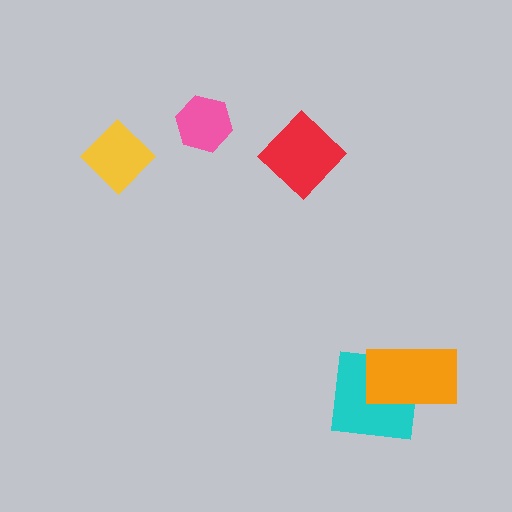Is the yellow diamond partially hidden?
No, no other shape covers it.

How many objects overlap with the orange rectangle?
1 object overlaps with the orange rectangle.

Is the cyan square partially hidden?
Yes, it is partially covered by another shape.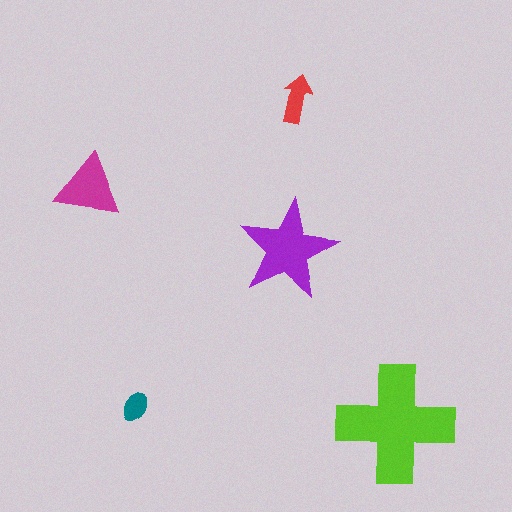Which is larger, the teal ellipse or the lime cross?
The lime cross.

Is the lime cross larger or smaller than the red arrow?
Larger.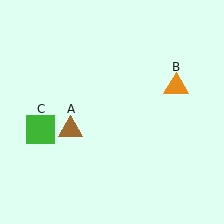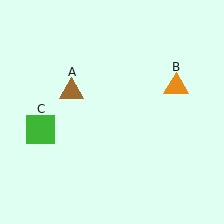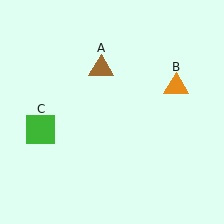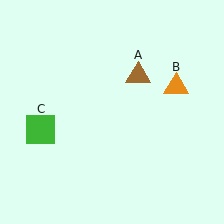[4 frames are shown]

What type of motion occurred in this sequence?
The brown triangle (object A) rotated clockwise around the center of the scene.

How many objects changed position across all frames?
1 object changed position: brown triangle (object A).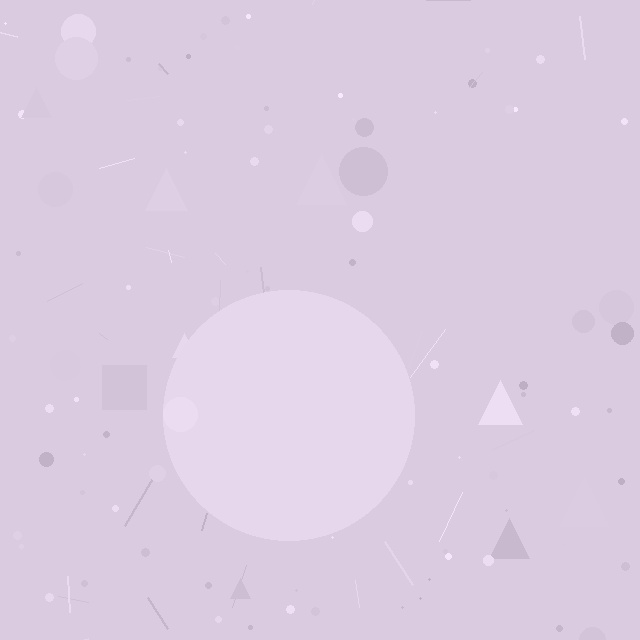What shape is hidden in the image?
A circle is hidden in the image.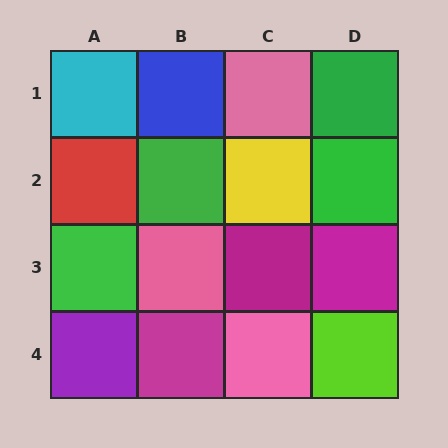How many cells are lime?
1 cell is lime.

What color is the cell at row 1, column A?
Cyan.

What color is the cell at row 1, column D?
Green.